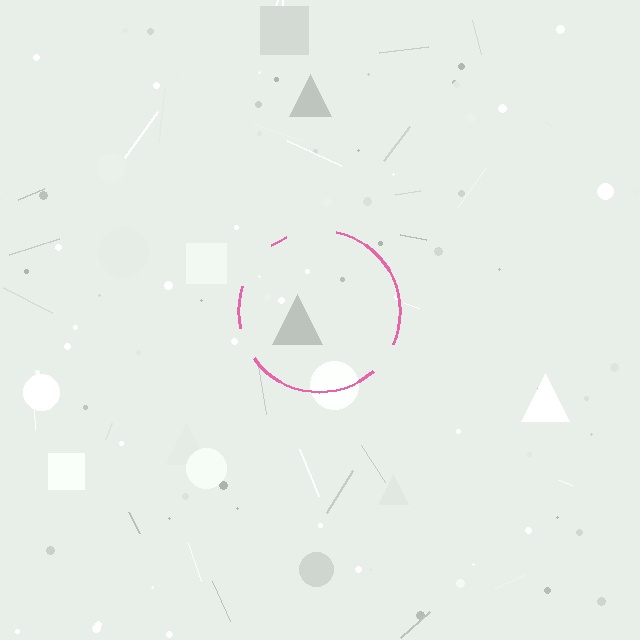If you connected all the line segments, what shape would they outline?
They would outline a circle.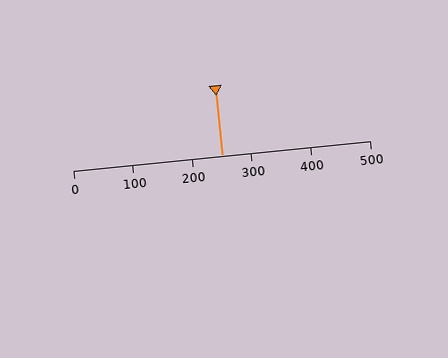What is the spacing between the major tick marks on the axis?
The major ticks are spaced 100 apart.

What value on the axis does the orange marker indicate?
The marker indicates approximately 250.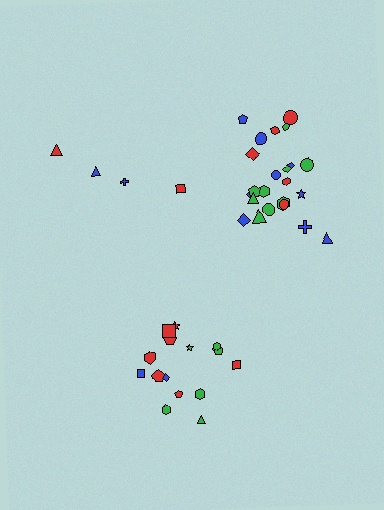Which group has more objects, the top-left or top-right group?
The top-right group.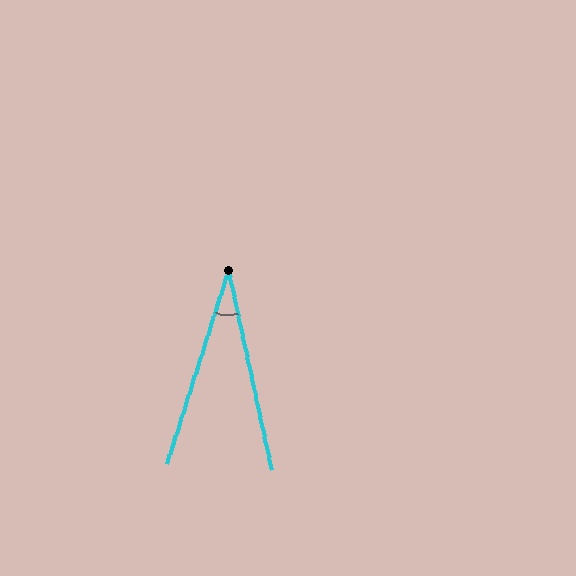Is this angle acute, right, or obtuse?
It is acute.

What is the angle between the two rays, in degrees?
Approximately 30 degrees.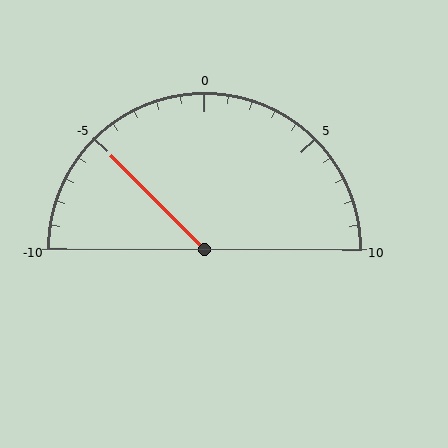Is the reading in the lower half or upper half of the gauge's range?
The reading is in the lower half of the range (-10 to 10).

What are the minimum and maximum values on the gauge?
The gauge ranges from -10 to 10.